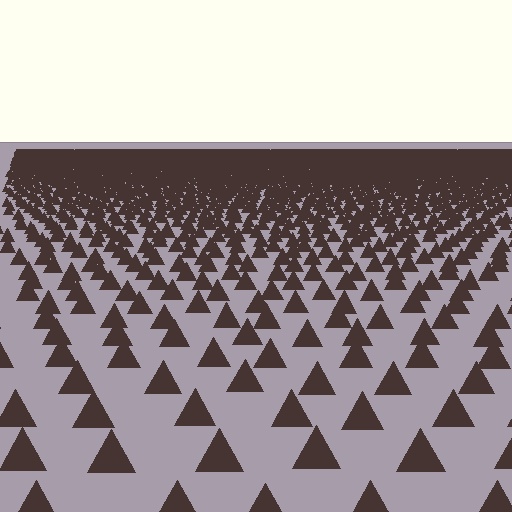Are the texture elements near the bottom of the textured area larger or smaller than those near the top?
Larger. Near the bottom, elements are closer to the viewer and appear at a bigger on-screen size.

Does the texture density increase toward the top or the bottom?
Density increases toward the top.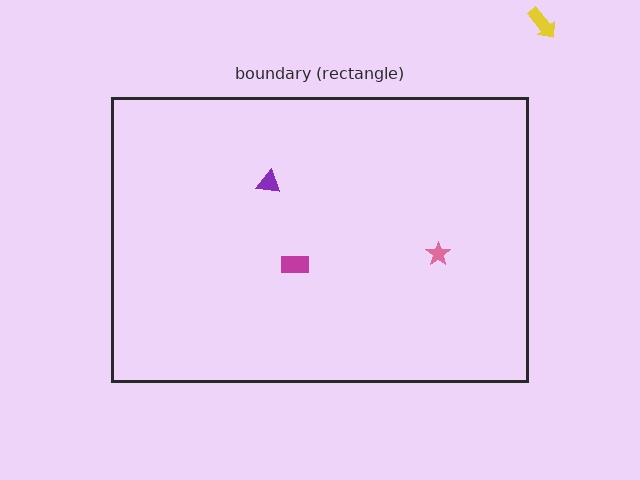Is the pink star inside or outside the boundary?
Inside.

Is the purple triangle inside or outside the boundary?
Inside.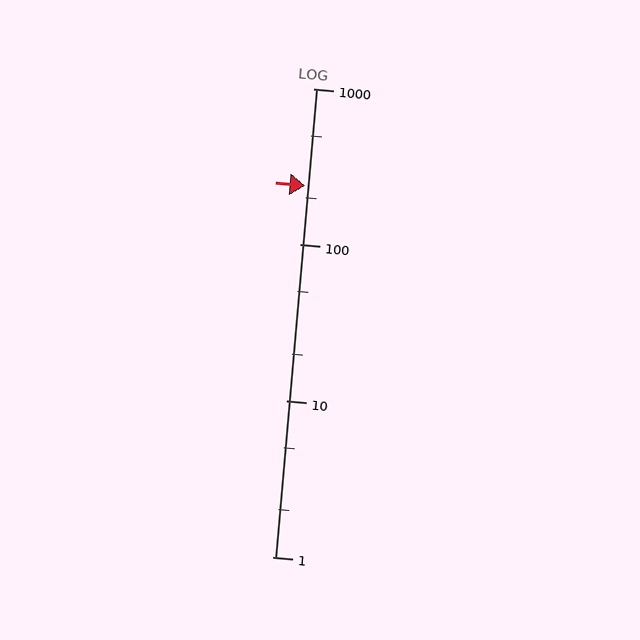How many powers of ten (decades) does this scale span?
The scale spans 3 decades, from 1 to 1000.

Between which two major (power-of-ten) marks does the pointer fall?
The pointer is between 100 and 1000.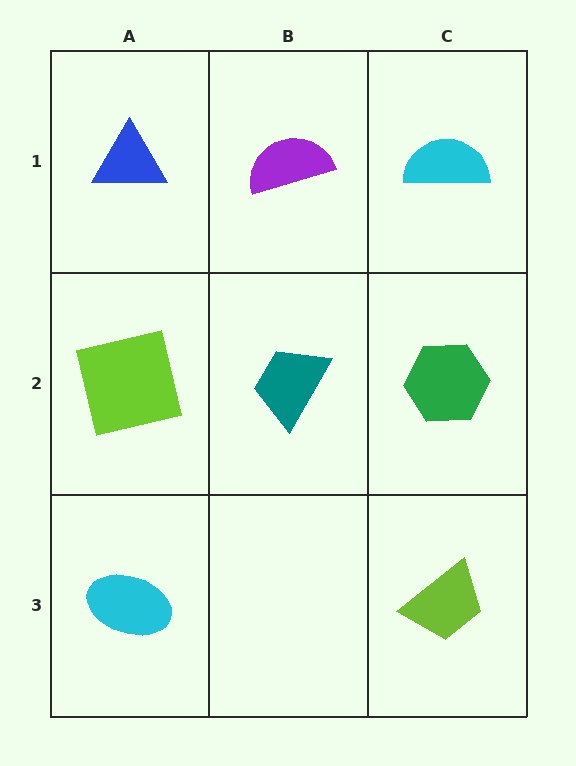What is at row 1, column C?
A cyan semicircle.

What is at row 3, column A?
A cyan ellipse.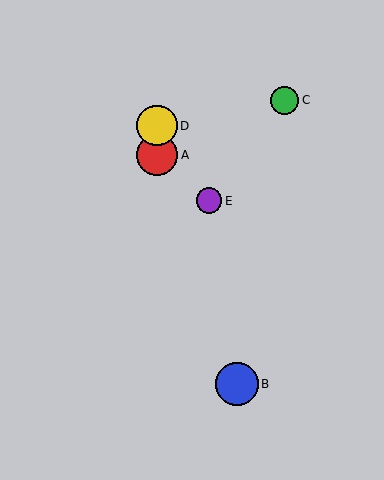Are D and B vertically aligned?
No, D is at x≈157 and B is at x≈237.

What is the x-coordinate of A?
Object A is at x≈157.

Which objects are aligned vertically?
Objects A, D are aligned vertically.